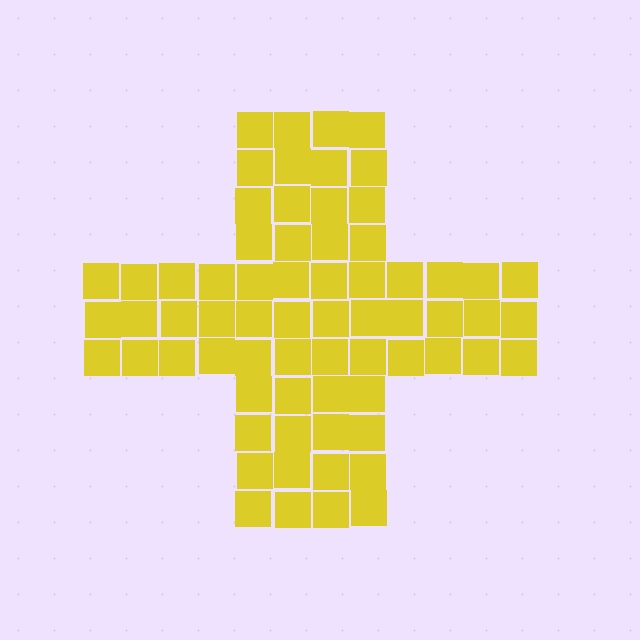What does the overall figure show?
The overall figure shows a cross.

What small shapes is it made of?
It is made of small squares.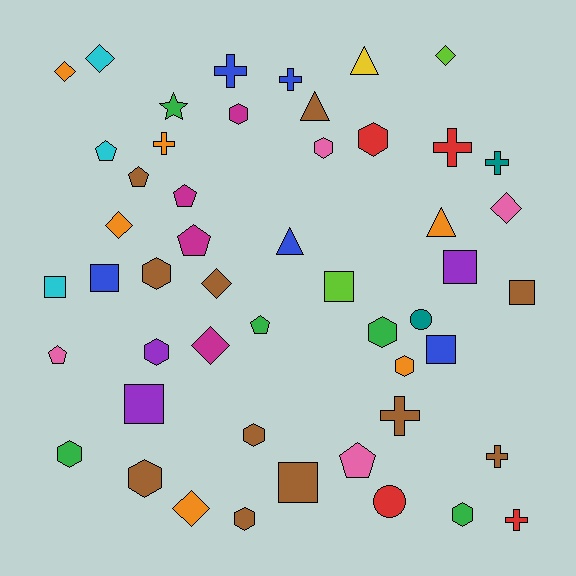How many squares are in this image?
There are 8 squares.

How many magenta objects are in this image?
There are 4 magenta objects.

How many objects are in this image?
There are 50 objects.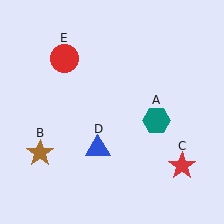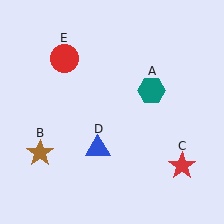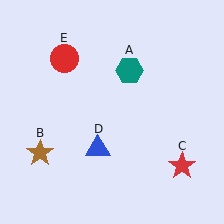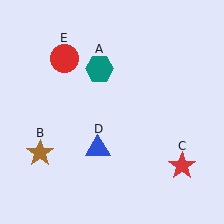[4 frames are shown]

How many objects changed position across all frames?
1 object changed position: teal hexagon (object A).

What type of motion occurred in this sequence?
The teal hexagon (object A) rotated counterclockwise around the center of the scene.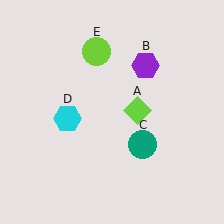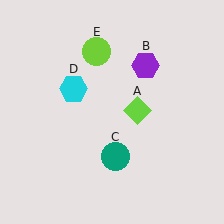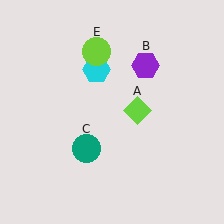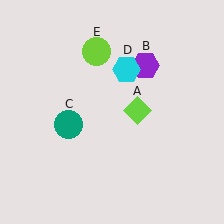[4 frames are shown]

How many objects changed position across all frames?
2 objects changed position: teal circle (object C), cyan hexagon (object D).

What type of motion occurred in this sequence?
The teal circle (object C), cyan hexagon (object D) rotated clockwise around the center of the scene.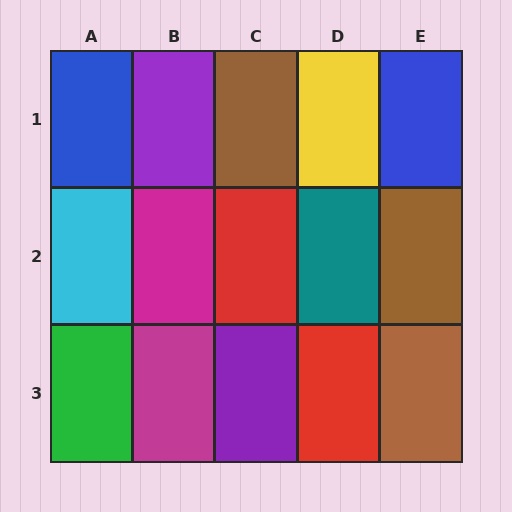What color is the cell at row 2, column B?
Magenta.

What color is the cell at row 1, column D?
Yellow.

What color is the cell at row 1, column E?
Blue.